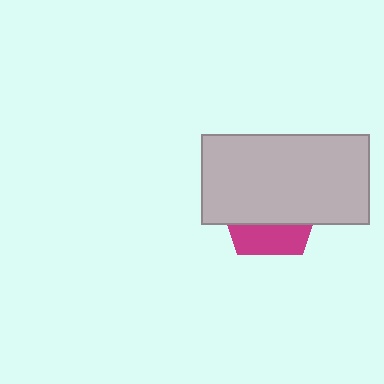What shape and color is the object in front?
The object in front is a light gray rectangle.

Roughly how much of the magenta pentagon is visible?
A small part of it is visible (roughly 31%).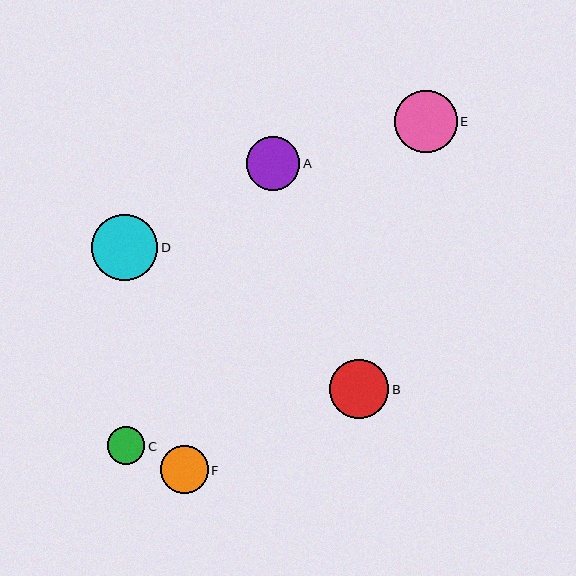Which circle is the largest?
Circle D is the largest with a size of approximately 66 pixels.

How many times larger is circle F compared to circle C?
Circle F is approximately 1.3 times the size of circle C.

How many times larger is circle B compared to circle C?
Circle B is approximately 1.6 times the size of circle C.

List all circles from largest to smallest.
From largest to smallest: D, E, B, A, F, C.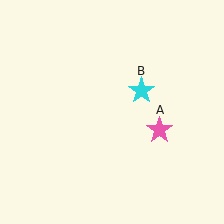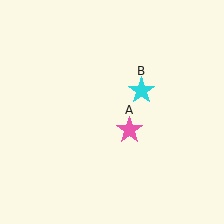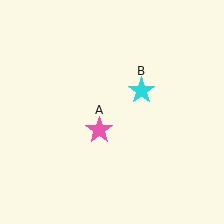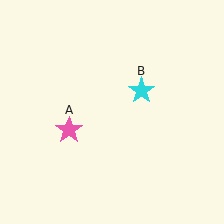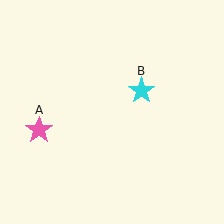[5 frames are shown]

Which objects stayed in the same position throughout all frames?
Cyan star (object B) remained stationary.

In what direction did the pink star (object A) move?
The pink star (object A) moved left.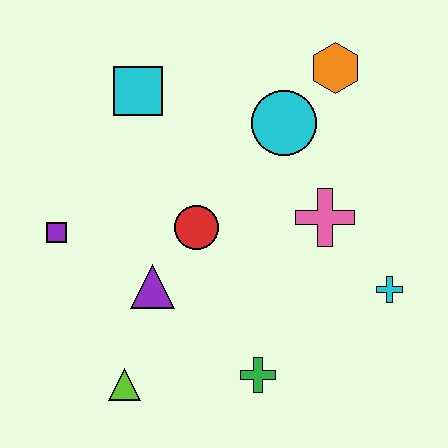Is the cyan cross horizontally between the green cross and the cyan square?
No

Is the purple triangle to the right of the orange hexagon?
No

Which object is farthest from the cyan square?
The cyan cross is farthest from the cyan square.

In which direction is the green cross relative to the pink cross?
The green cross is below the pink cross.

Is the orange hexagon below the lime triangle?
No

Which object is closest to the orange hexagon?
The cyan circle is closest to the orange hexagon.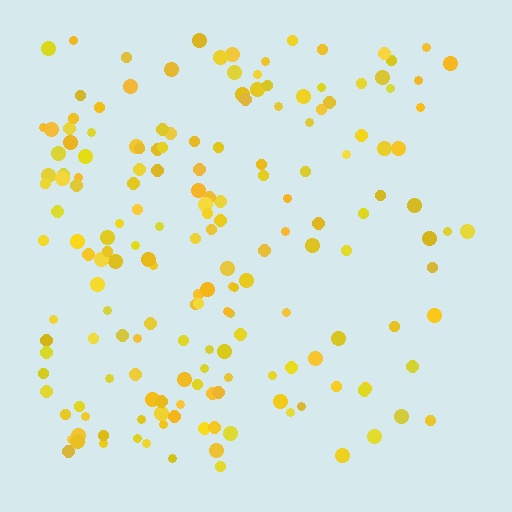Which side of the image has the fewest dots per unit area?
The right.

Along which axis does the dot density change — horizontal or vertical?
Horizontal.